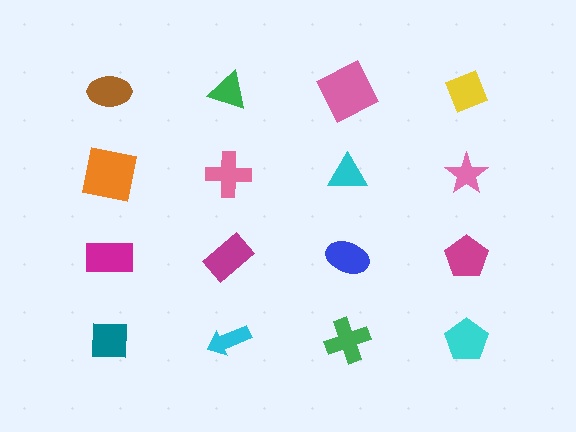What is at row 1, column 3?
A pink square.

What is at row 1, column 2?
A green triangle.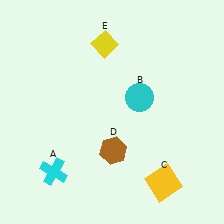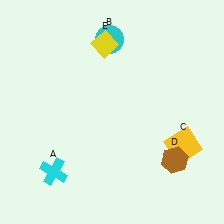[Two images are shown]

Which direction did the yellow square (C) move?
The yellow square (C) moved up.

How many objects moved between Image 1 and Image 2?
3 objects moved between the two images.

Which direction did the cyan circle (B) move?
The cyan circle (B) moved up.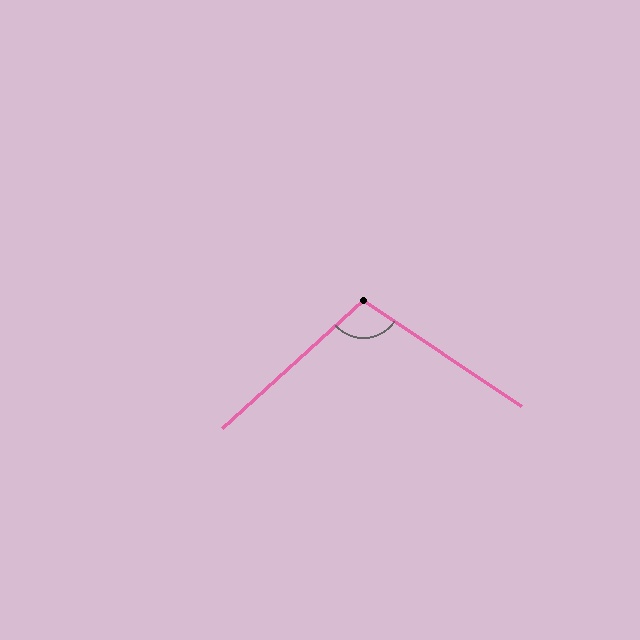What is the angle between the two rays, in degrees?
Approximately 104 degrees.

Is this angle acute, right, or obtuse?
It is obtuse.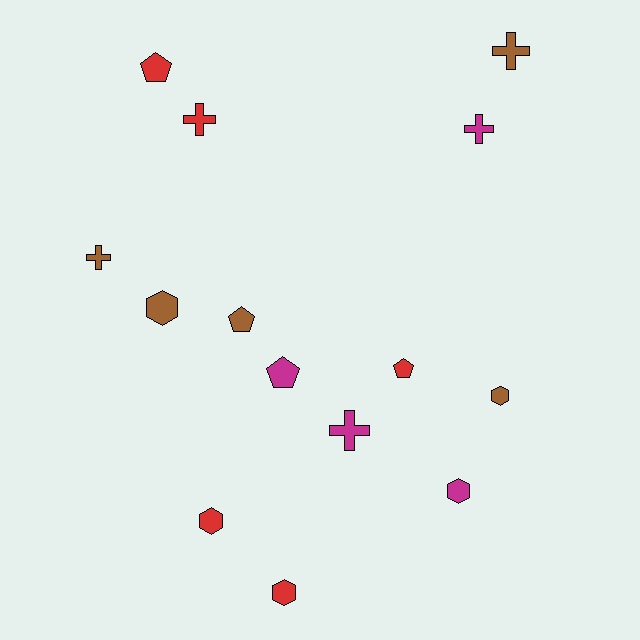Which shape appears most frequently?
Cross, with 5 objects.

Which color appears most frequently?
Brown, with 5 objects.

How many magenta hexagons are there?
There is 1 magenta hexagon.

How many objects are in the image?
There are 14 objects.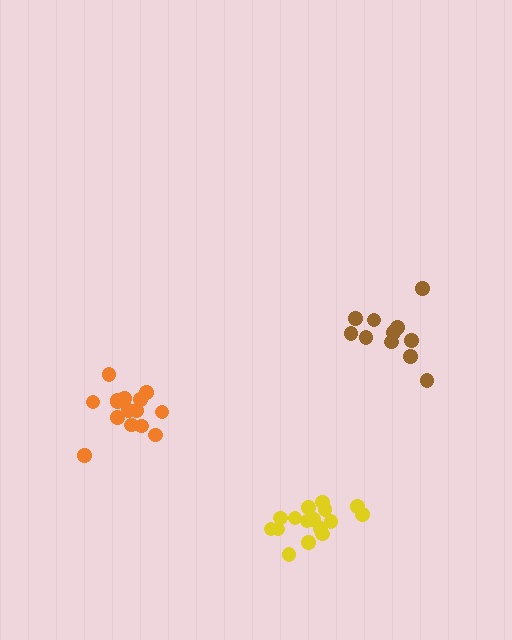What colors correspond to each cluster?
The clusters are colored: orange, yellow, brown.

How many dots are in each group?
Group 1: 15 dots, Group 2: 16 dots, Group 3: 11 dots (42 total).